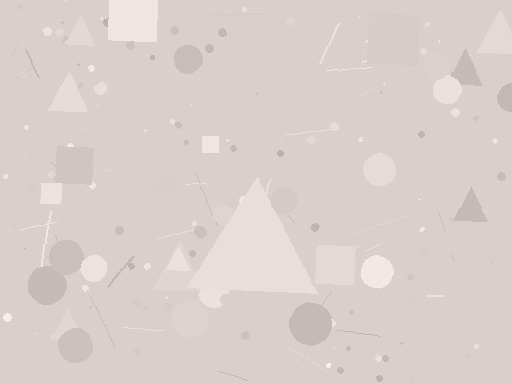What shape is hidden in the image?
A triangle is hidden in the image.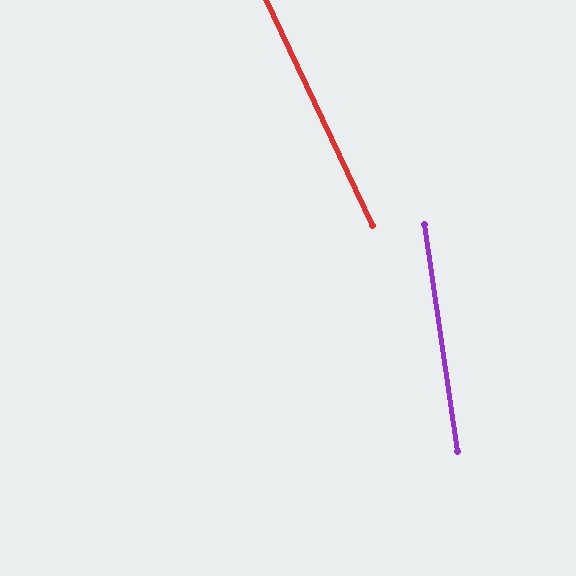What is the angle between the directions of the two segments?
Approximately 17 degrees.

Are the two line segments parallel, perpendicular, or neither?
Neither parallel nor perpendicular — they differ by about 17°.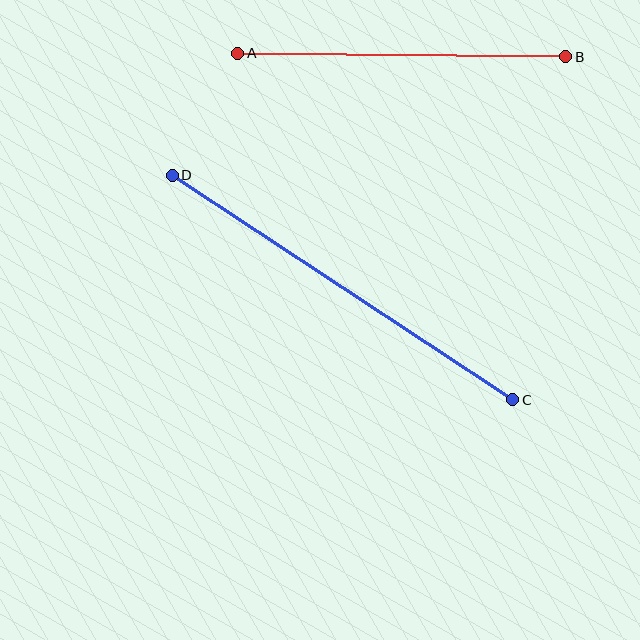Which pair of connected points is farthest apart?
Points C and D are farthest apart.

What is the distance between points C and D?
The distance is approximately 408 pixels.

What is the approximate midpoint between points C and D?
The midpoint is at approximately (342, 287) pixels.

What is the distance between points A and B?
The distance is approximately 328 pixels.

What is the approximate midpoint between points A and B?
The midpoint is at approximately (402, 55) pixels.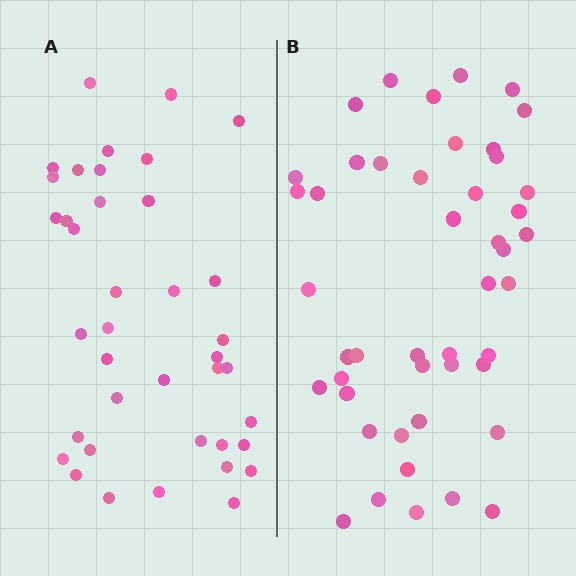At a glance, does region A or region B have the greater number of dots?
Region B (the right region) has more dots.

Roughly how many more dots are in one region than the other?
Region B has roughly 8 or so more dots than region A.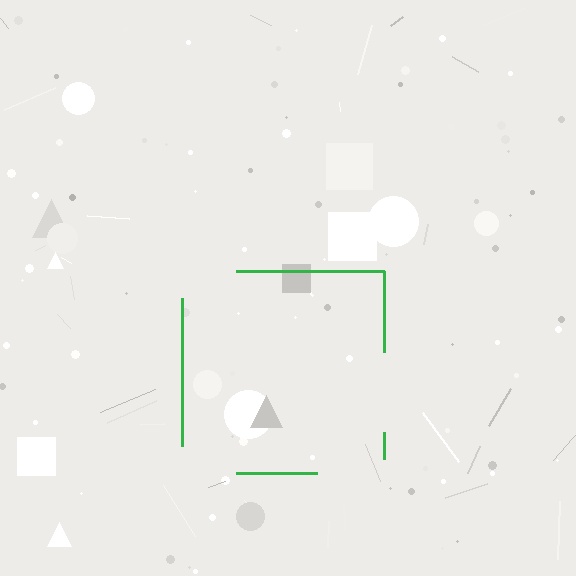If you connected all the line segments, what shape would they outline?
They would outline a square.